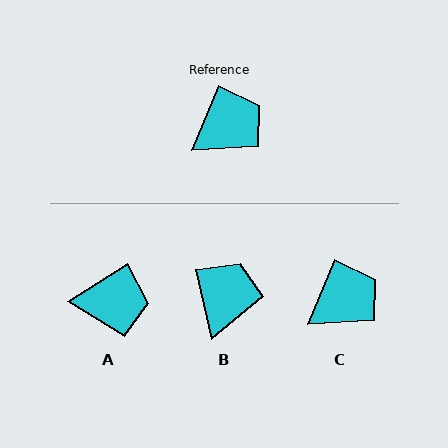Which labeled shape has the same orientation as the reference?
C.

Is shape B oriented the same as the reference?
No, it is off by about 36 degrees.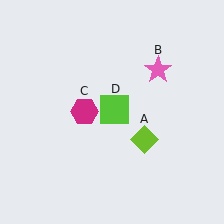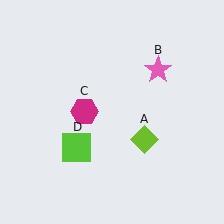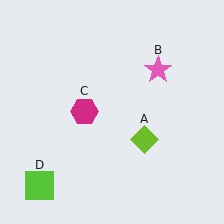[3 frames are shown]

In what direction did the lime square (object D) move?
The lime square (object D) moved down and to the left.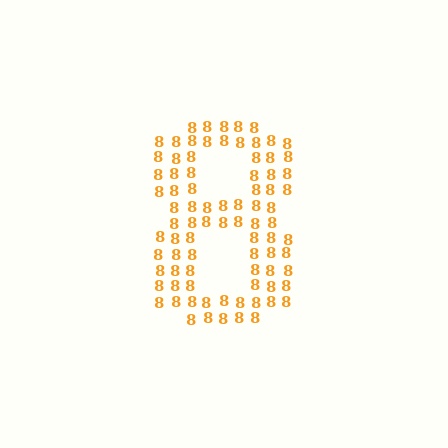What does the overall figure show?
The overall figure shows the digit 8.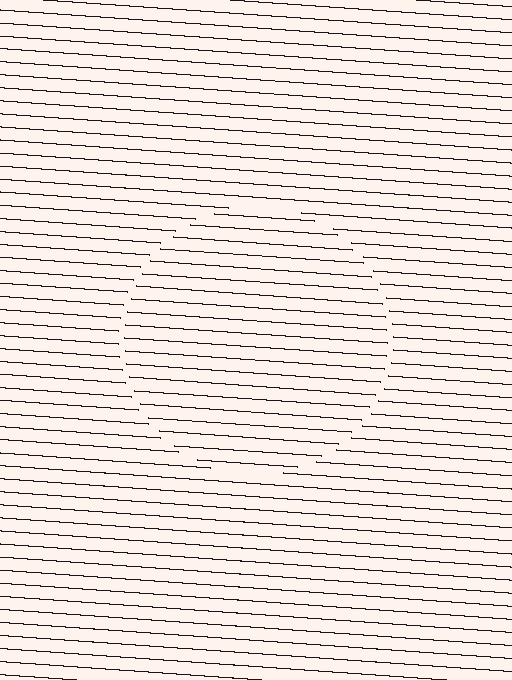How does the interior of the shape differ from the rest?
The interior of the shape contains the same grating, shifted by half a period — the contour is defined by the phase discontinuity where line-ends from the inner and outer gratings abut.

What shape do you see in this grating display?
An illusory circle. The interior of the shape contains the same grating, shifted by half a period — the contour is defined by the phase discontinuity where line-ends from the inner and outer gratings abut.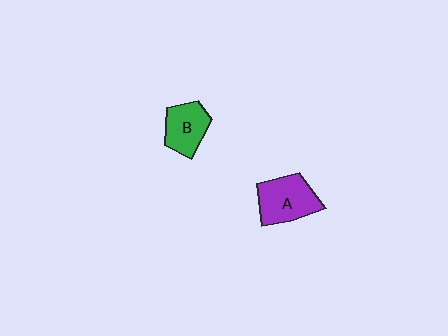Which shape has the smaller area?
Shape B (green).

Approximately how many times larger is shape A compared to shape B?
Approximately 1.3 times.